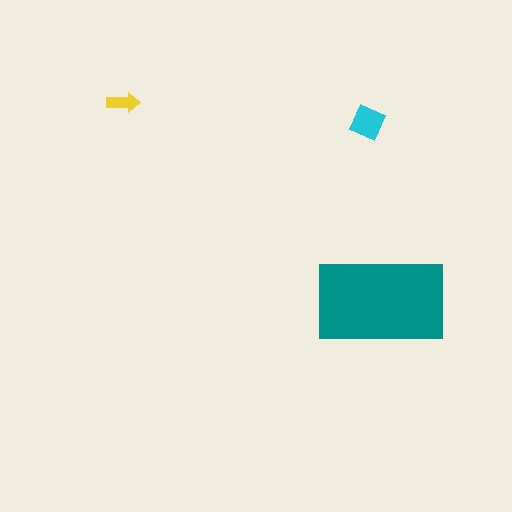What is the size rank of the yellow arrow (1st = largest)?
3rd.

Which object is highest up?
The yellow arrow is topmost.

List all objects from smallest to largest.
The yellow arrow, the cyan square, the teal rectangle.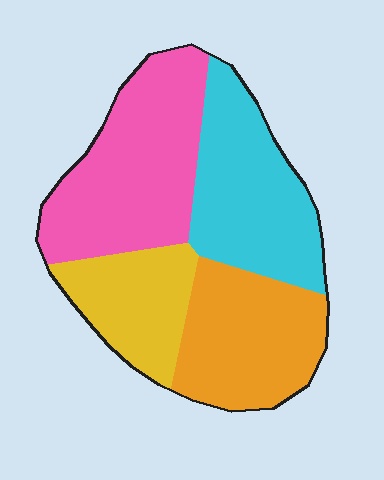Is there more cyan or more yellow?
Cyan.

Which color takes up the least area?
Yellow, at roughly 15%.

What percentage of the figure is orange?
Orange takes up about one quarter (1/4) of the figure.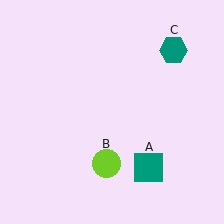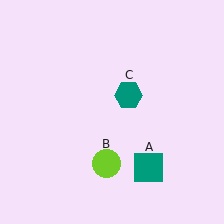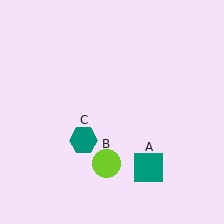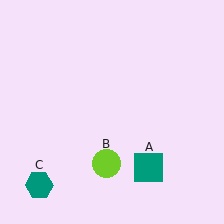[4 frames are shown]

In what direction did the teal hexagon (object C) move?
The teal hexagon (object C) moved down and to the left.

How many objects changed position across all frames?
1 object changed position: teal hexagon (object C).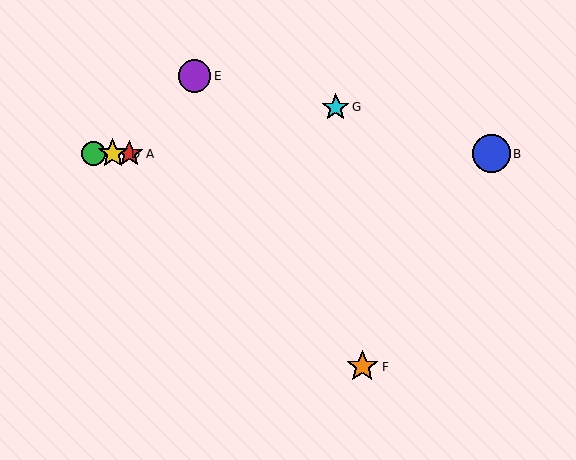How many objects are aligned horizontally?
4 objects (A, B, C, D) are aligned horizontally.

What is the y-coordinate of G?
Object G is at y≈107.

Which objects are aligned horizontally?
Objects A, B, C, D are aligned horizontally.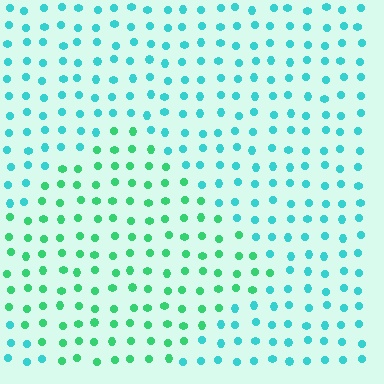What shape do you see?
I see a diamond.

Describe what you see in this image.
The image is filled with small cyan elements in a uniform arrangement. A diamond-shaped region is visible where the elements are tinted to a slightly different hue, forming a subtle color boundary.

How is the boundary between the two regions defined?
The boundary is defined purely by a slight shift in hue (about 37 degrees). Spacing, size, and orientation are identical on both sides.